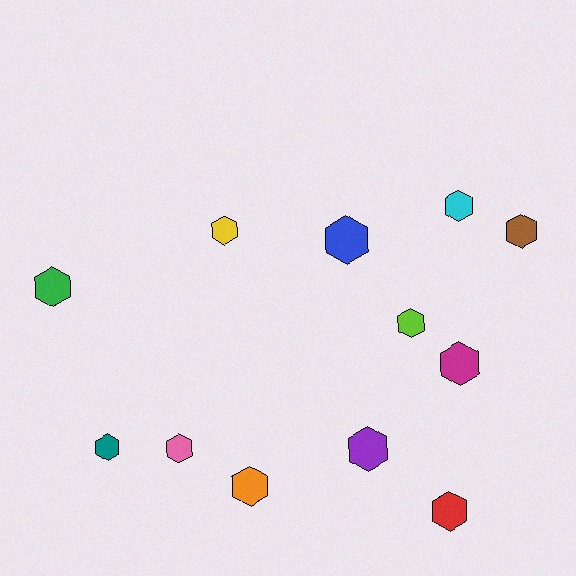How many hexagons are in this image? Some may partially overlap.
There are 12 hexagons.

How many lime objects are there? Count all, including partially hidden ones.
There is 1 lime object.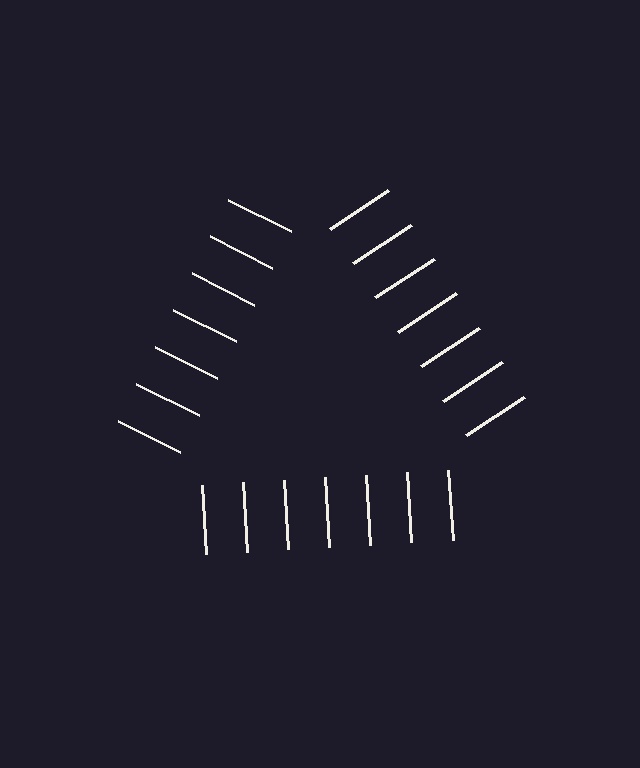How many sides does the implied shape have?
3 sides — the line-ends trace a triangle.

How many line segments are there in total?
21 — 7 along each of the 3 edges.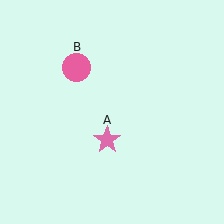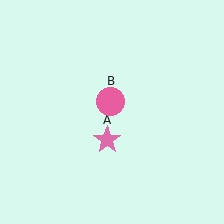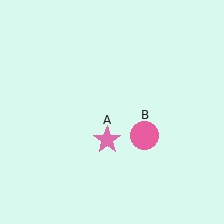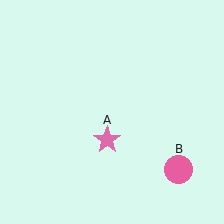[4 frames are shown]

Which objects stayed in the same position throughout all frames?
Pink star (object A) remained stationary.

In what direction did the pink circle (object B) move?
The pink circle (object B) moved down and to the right.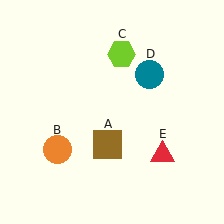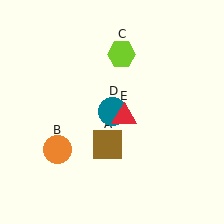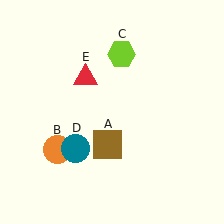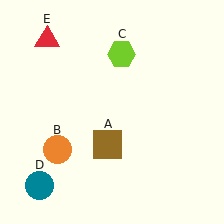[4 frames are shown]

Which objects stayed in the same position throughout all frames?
Brown square (object A) and orange circle (object B) and lime hexagon (object C) remained stationary.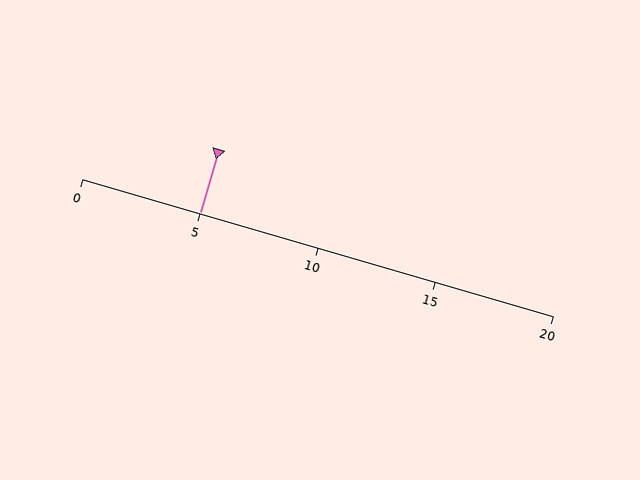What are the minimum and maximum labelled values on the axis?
The axis runs from 0 to 20.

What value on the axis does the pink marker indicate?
The marker indicates approximately 5.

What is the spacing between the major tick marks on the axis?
The major ticks are spaced 5 apart.